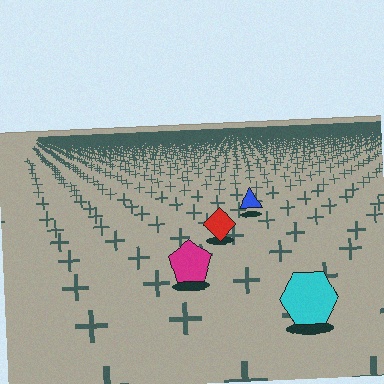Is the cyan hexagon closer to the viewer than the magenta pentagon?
Yes. The cyan hexagon is closer — you can tell from the texture gradient: the ground texture is coarser near it.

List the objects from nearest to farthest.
From nearest to farthest: the cyan hexagon, the magenta pentagon, the red diamond, the blue triangle.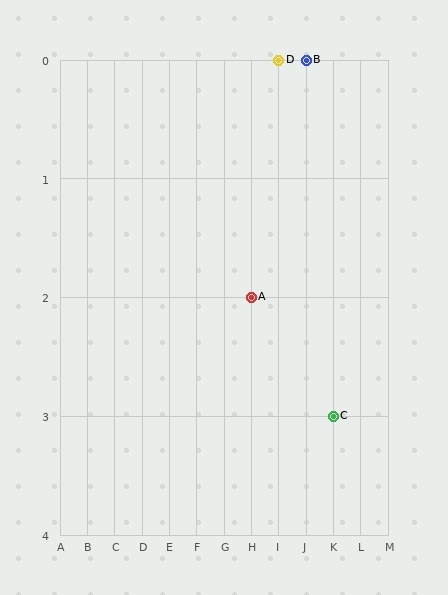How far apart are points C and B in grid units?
Points C and B are 1 column and 3 rows apart (about 3.2 grid units diagonally).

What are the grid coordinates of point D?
Point D is at grid coordinates (I, 0).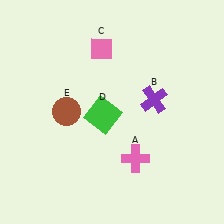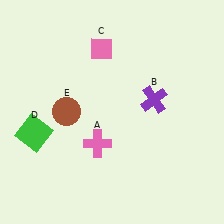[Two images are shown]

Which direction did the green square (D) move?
The green square (D) moved left.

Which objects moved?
The objects that moved are: the pink cross (A), the green square (D).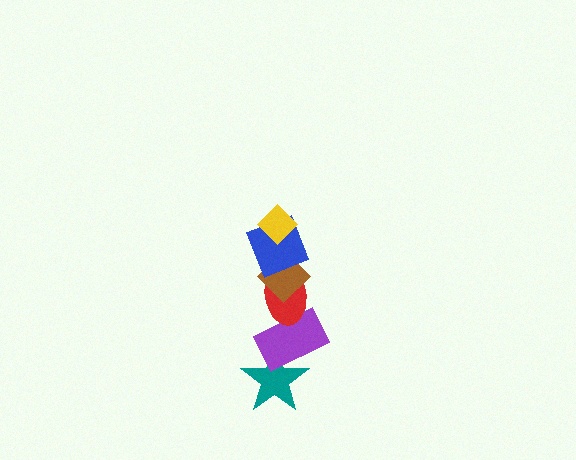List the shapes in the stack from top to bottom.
From top to bottom: the yellow diamond, the blue square, the brown diamond, the red ellipse, the purple rectangle, the teal star.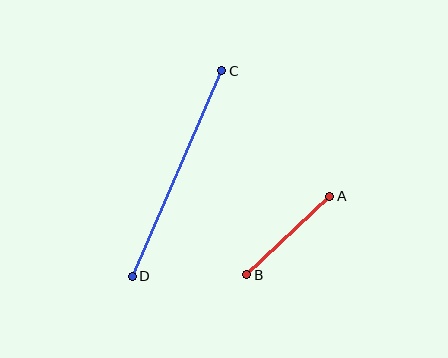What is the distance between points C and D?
The distance is approximately 224 pixels.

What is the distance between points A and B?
The distance is approximately 114 pixels.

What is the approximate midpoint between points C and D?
The midpoint is at approximately (177, 174) pixels.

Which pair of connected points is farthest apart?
Points C and D are farthest apart.